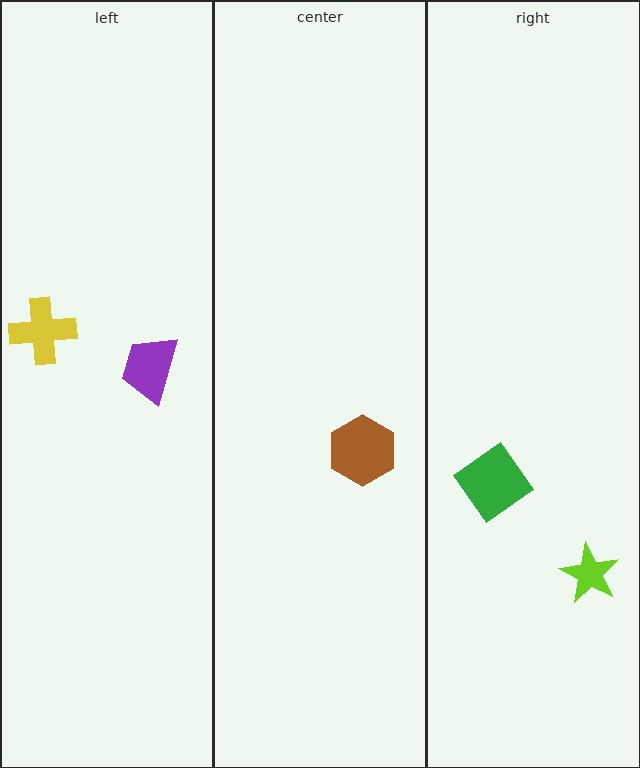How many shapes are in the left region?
2.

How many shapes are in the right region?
2.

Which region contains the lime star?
The right region.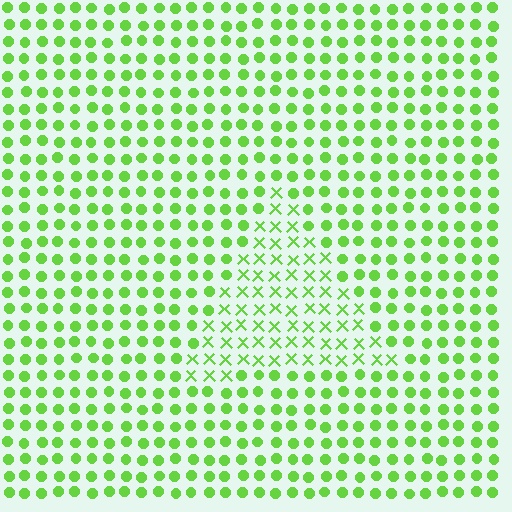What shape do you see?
I see a triangle.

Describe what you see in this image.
The image is filled with small lime elements arranged in a uniform grid. A triangle-shaped region contains X marks, while the surrounding area contains circles. The boundary is defined purely by the change in element shape.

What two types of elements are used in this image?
The image uses X marks inside the triangle region and circles outside it.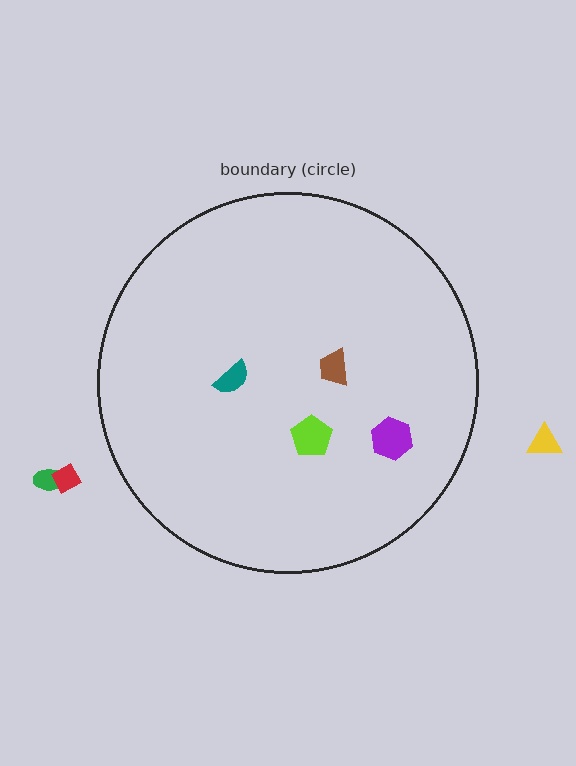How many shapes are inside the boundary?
4 inside, 3 outside.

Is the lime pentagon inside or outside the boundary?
Inside.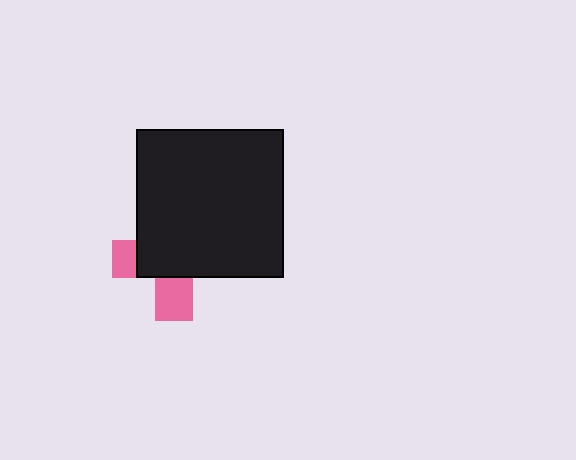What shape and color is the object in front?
The object in front is a black square.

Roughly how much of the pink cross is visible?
A small part of it is visible (roughly 32%).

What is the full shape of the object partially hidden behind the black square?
The partially hidden object is a pink cross.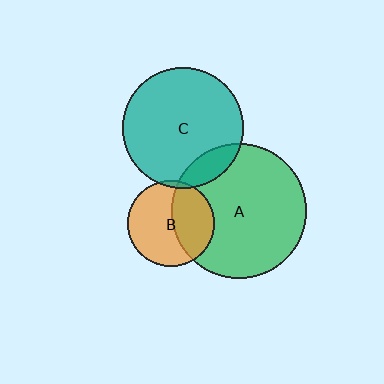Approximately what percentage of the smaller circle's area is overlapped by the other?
Approximately 15%.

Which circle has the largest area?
Circle A (green).